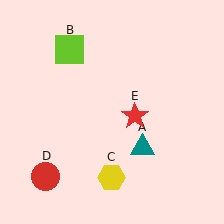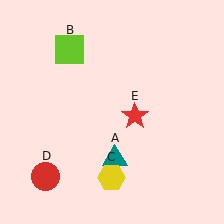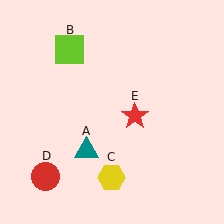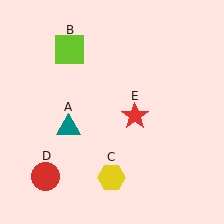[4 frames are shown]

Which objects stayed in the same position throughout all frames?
Lime square (object B) and yellow hexagon (object C) and red circle (object D) and red star (object E) remained stationary.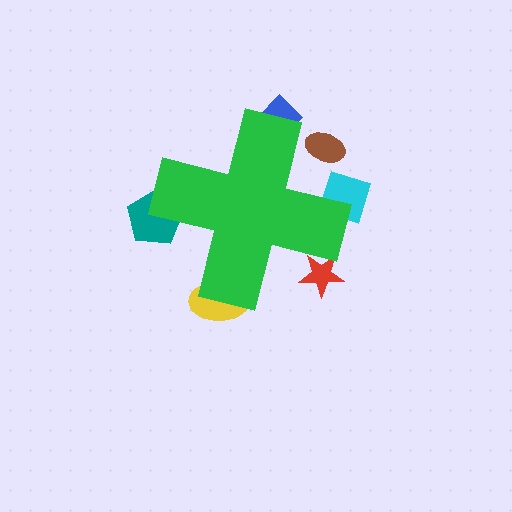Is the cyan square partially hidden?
Yes, the cyan square is partially hidden behind the green cross.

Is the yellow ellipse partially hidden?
Yes, the yellow ellipse is partially hidden behind the green cross.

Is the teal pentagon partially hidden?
Yes, the teal pentagon is partially hidden behind the green cross.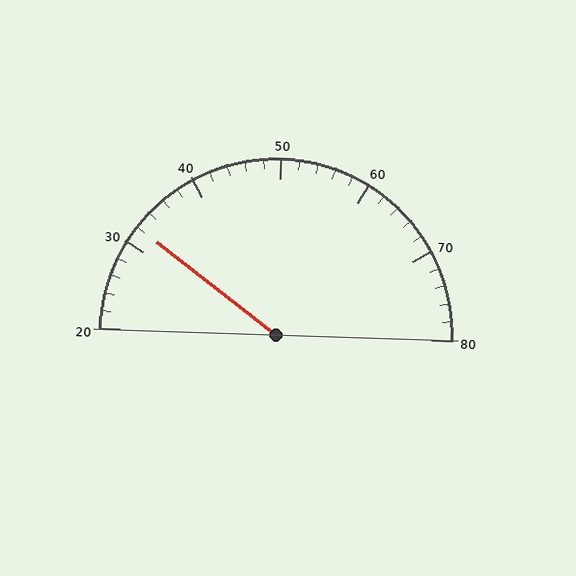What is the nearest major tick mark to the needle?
The nearest major tick mark is 30.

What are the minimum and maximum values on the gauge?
The gauge ranges from 20 to 80.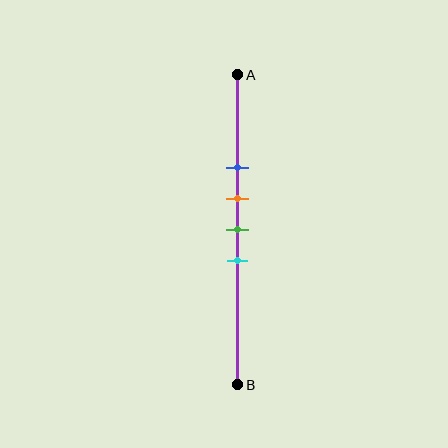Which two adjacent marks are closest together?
The orange and green marks are the closest adjacent pair.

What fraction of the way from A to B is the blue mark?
The blue mark is approximately 30% (0.3) of the way from A to B.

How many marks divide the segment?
There are 4 marks dividing the segment.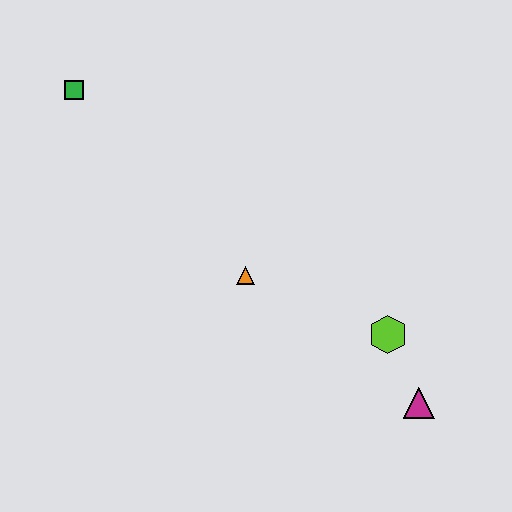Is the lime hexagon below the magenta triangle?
No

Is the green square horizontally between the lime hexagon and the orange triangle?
No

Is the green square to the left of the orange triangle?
Yes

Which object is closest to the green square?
The orange triangle is closest to the green square.